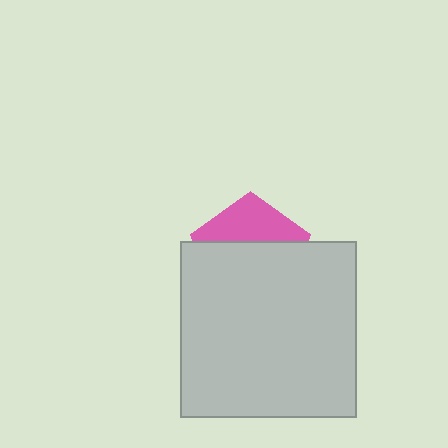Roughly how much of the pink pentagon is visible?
A small part of it is visible (roughly 36%).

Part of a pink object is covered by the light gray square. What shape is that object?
It is a pentagon.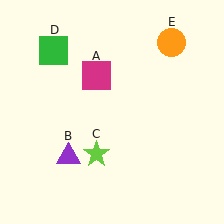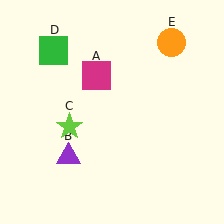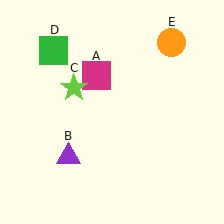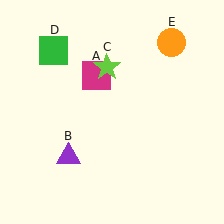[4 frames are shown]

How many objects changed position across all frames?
1 object changed position: lime star (object C).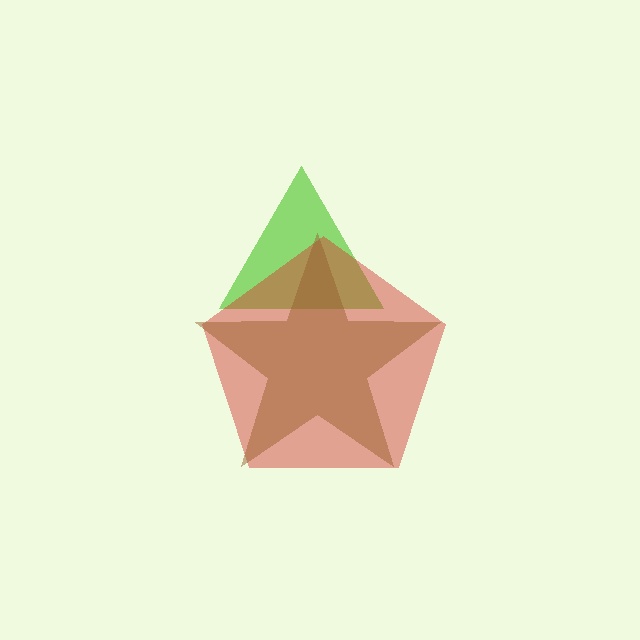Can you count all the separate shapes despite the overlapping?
Yes, there are 3 separate shapes.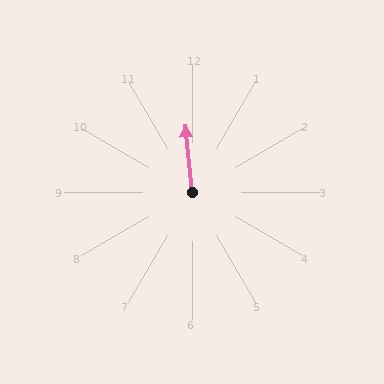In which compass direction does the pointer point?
North.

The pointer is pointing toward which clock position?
Roughly 12 o'clock.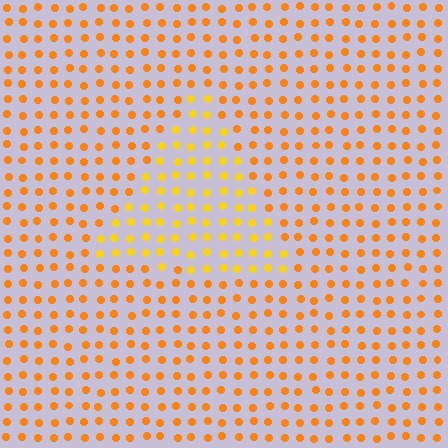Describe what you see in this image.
The image is filled with small orange elements in a uniform arrangement. A triangle-shaped region is visible where the elements are tinted to a slightly different hue, forming a subtle color boundary.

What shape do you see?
I see a triangle.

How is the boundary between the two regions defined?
The boundary is defined purely by a slight shift in hue (about 21 degrees). Spacing, size, and orientation are identical on both sides.